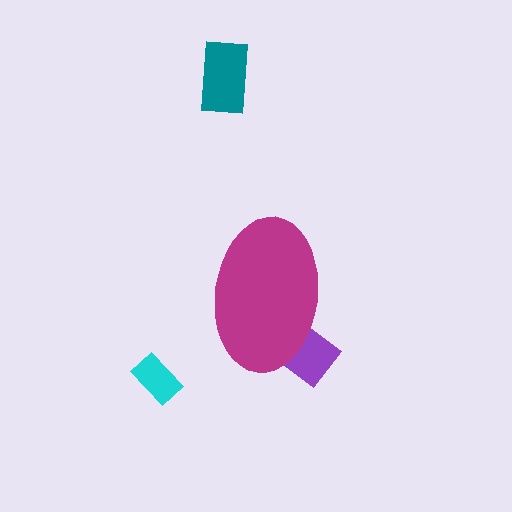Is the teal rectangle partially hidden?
No, the teal rectangle is fully visible.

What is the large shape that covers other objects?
A magenta ellipse.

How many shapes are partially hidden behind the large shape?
1 shape is partially hidden.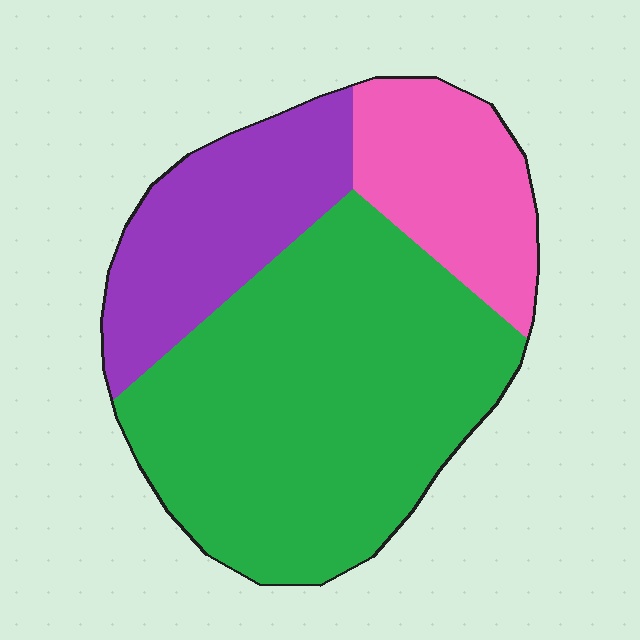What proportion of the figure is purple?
Purple covers around 25% of the figure.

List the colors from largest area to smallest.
From largest to smallest: green, purple, pink.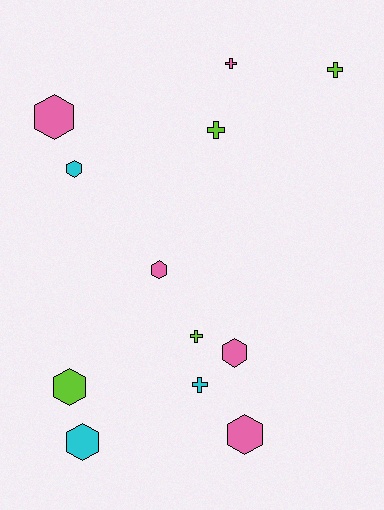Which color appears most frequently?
Pink, with 5 objects.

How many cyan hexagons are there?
There are 2 cyan hexagons.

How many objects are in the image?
There are 12 objects.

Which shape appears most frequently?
Hexagon, with 7 objects.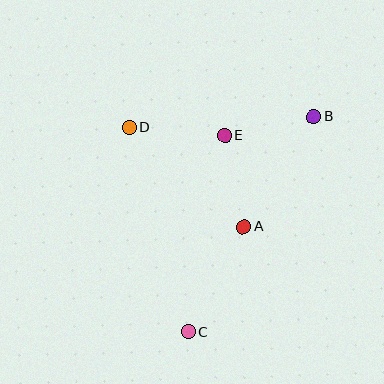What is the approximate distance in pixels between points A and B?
The distance between A and B is approximately 131 pixels.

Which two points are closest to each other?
Points B and E are closest to each other.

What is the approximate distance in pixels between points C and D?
The distance between C and D is approximately 213 pixels.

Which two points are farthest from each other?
Points B and C are farthest from each other.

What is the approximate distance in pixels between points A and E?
The distance between A and E is approximately 94 pixels.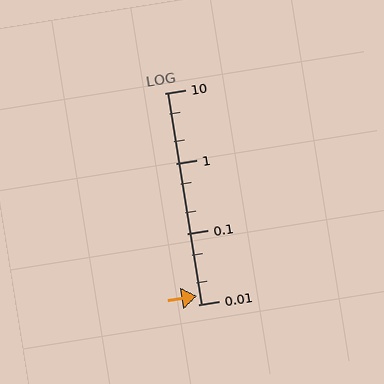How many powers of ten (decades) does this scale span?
The scale spans 3 decades, from 0.01 to 10.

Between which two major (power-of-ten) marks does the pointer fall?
The pointer is between 0.01 and 0.1.